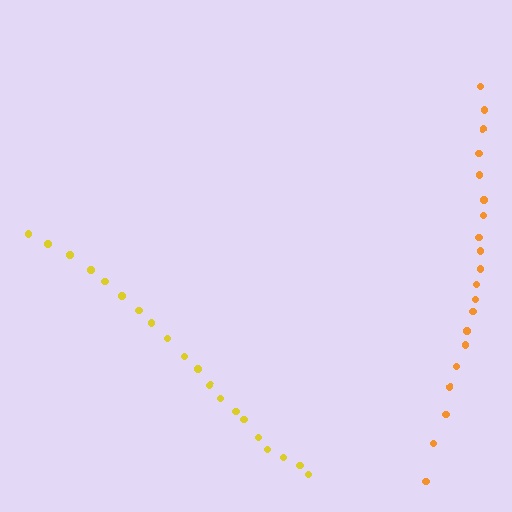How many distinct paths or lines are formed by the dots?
There are 2 distinct paths.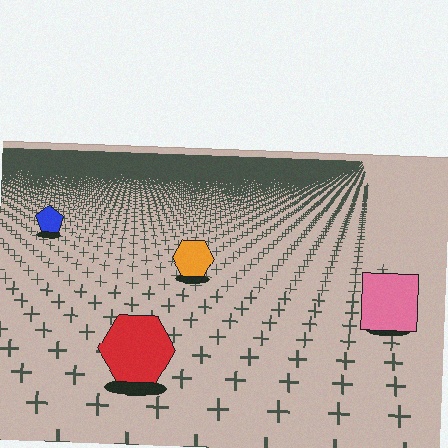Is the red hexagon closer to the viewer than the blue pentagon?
Yes. The red hexagon is closer — you can tell from the texture gradient: the ground texture is coarser near it.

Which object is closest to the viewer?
The red hexagon is closest. The texture marks near it are larger and more spread out.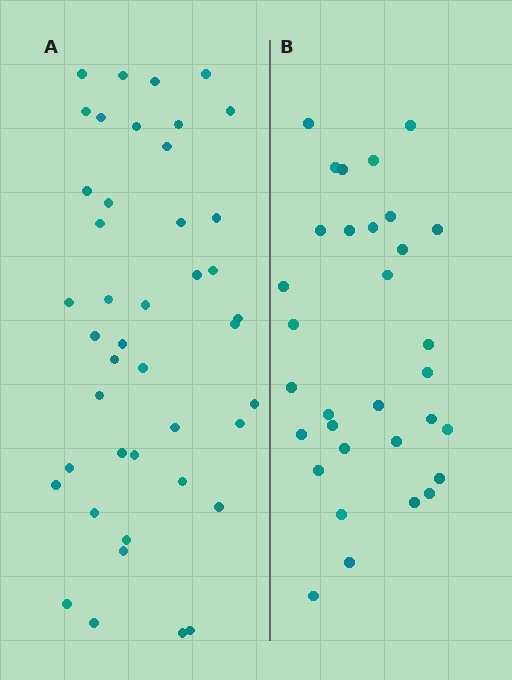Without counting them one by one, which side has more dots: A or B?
Region A (the left region) has more dots.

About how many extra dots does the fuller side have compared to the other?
Region A has roughly 12 or so more dots than region B.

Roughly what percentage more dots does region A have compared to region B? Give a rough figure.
About 35% more.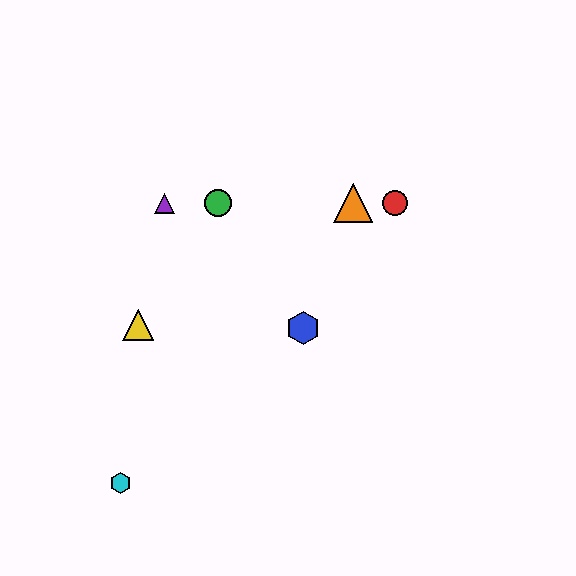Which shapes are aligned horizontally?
The red circle, the green circle, the purple triangle, the orange triangle are aligned horizontally.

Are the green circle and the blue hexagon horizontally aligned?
No, the green circle is at y≈203 and the blue hexagon is at y≈328.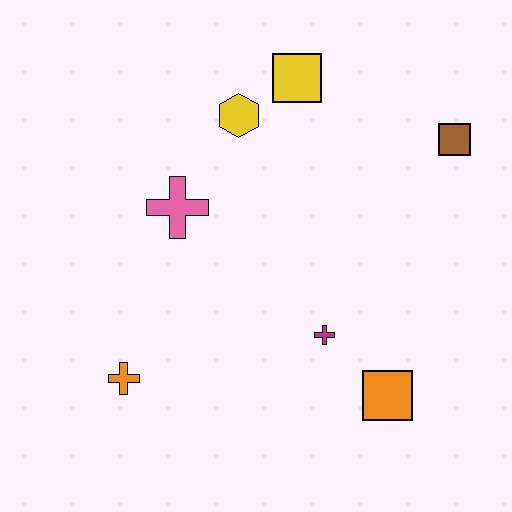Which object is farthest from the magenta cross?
The yellow square is farthest from the magenta cross.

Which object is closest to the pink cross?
The yellow hexagon is closest to the pink cross.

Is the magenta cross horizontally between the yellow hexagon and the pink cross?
No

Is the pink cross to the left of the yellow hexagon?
Yes